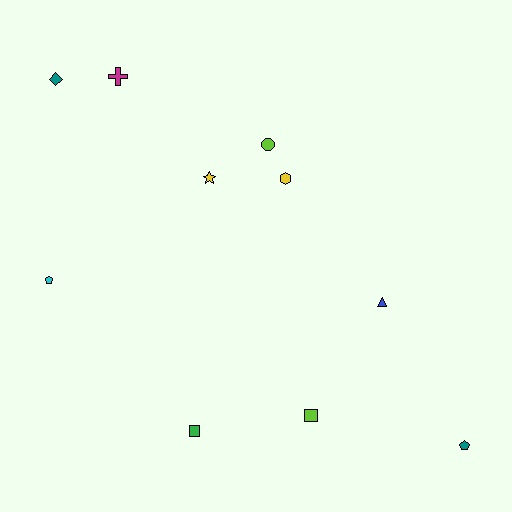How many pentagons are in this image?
There are 2 pentagons.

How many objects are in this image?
There are 10 objects.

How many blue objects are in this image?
There is 1 blue object.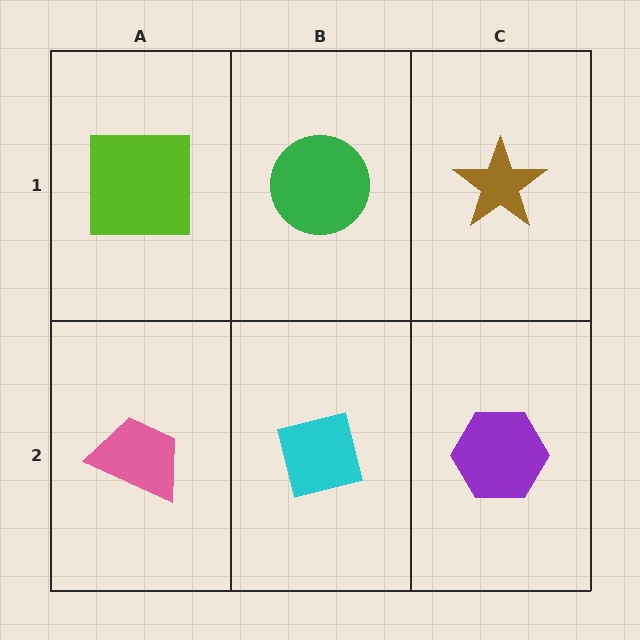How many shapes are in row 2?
3 shapes.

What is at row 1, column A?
A lime square.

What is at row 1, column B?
A green circle.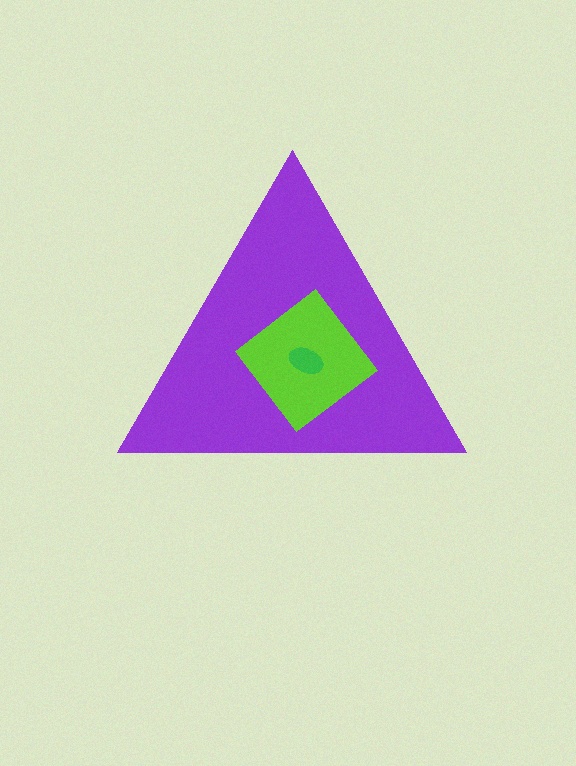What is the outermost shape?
The purple triangle.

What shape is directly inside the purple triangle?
The lime diamond.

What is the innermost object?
The green ellipse.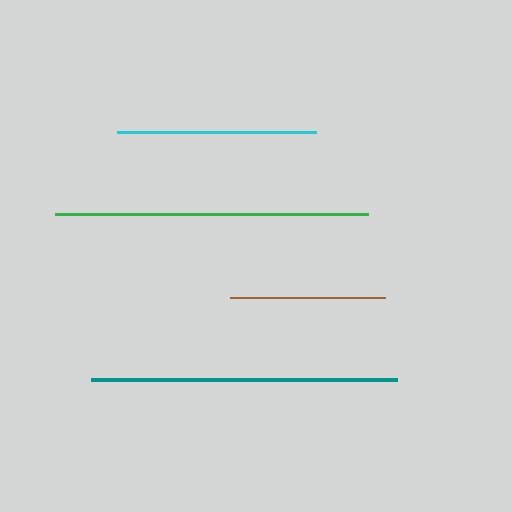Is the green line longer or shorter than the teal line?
The green line is longer than the teal line.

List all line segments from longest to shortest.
From longest to shortest: green, teal, cyan, brown.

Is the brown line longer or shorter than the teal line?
The teal line is longer than the brown line.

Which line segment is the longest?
The green line is the longest at approximately 313 pixels.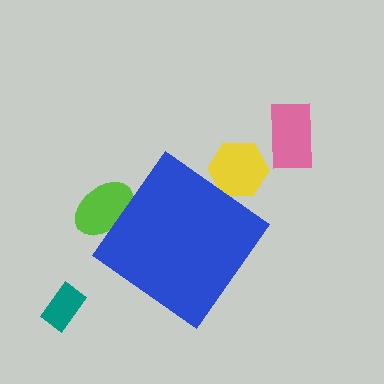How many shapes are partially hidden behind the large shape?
2 shapes are partially hidden.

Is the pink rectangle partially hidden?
No, the pink rectangle is fully visible.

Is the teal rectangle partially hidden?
No, the teal rectangle is fully visible.